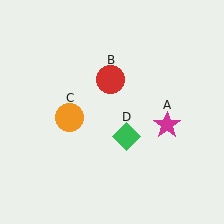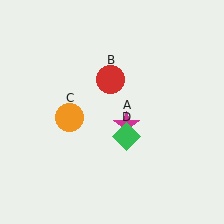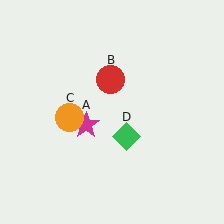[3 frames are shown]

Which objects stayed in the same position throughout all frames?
Red circle (object B) and orange circle (object C) and green diamond (object D) remained stationary.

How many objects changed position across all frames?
1 object changed position: magenta star (object A).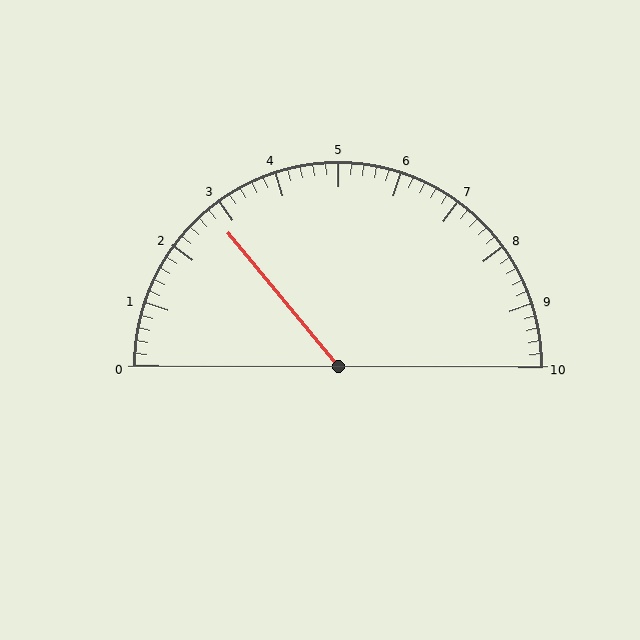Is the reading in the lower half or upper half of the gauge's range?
The reading is in the lower half of the range (0 to 10).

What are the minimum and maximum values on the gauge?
The gauge ranges from 0 to 10.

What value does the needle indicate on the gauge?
The needle indicates approximately 2.8.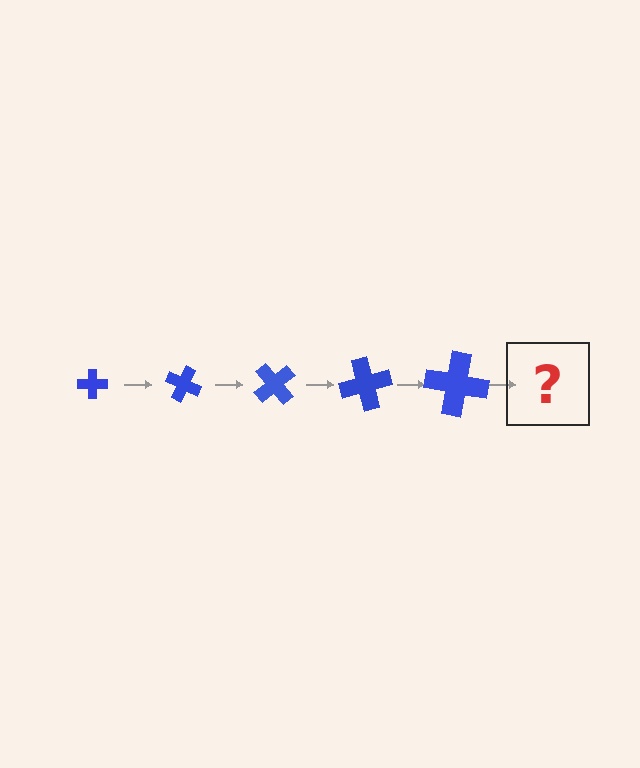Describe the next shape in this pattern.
It should be a cross, larger than the previous one and rotated 125 degrees from the start.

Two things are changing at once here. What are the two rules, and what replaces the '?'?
The two rules are that the cross grows larger each step and it rotates 25 degrees each step. The '?' should be a cross, larger than the previous one and rotated 125 degrees from the start.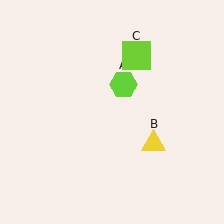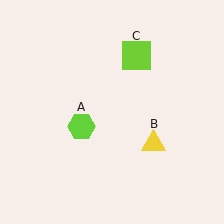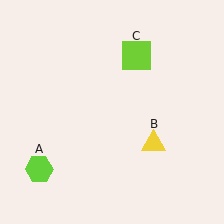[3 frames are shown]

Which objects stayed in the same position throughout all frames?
Yellow triangle (object B) and lime square (object C) remained stationary.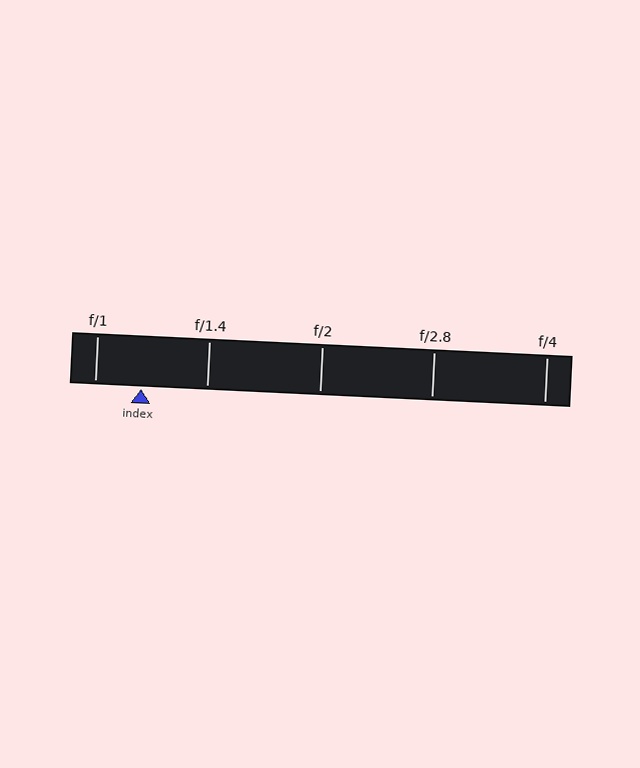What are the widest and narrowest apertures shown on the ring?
The widest aperture shown is f/1 and the narrowest is f/4.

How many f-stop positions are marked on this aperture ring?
There are 5 f-stop positions marked.